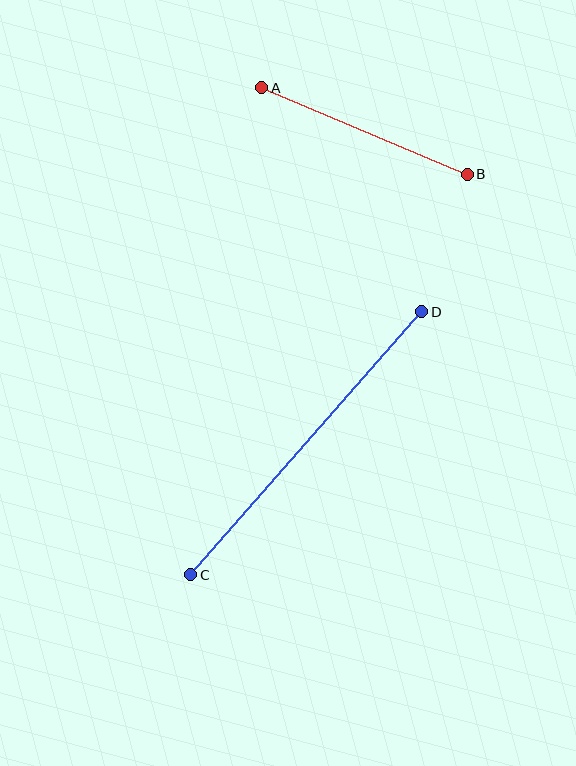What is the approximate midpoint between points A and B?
The midpoint is at approximately (365, 131) pixels.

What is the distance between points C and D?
The distance is approximately 350 pixels.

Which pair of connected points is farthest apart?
Points C and D are farthest apart.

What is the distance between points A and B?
The distance is approximately 223 pixels.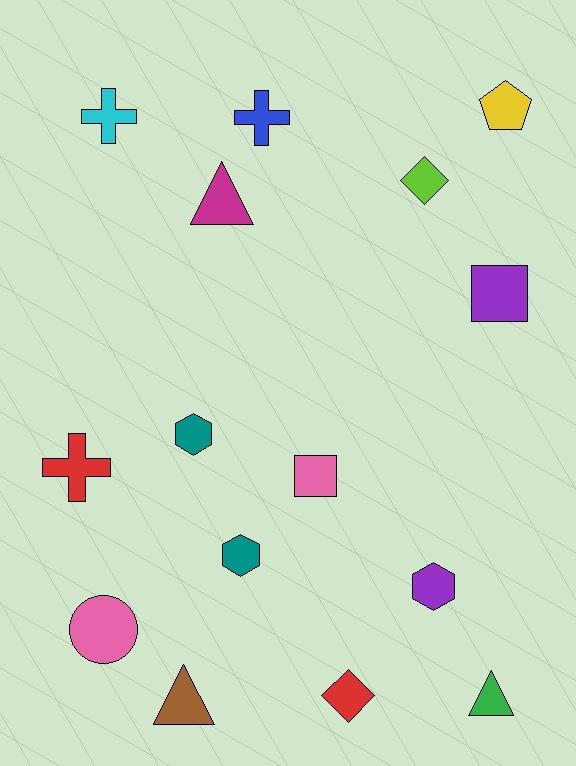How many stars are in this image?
There are no stars.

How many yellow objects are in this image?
There is 1 yellow object.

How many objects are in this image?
There are 15 objects.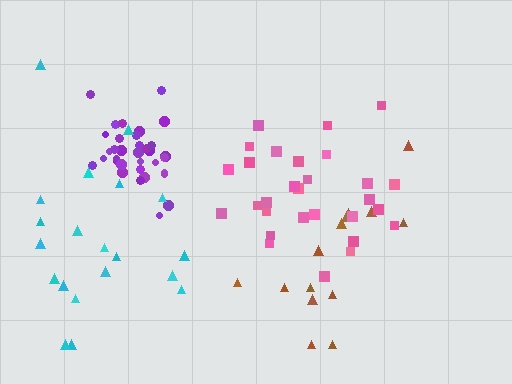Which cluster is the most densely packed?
Purple.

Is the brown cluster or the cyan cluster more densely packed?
Cyan.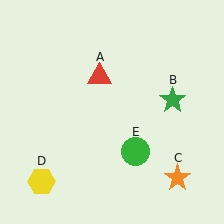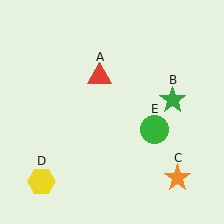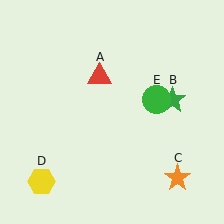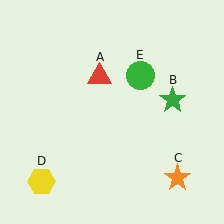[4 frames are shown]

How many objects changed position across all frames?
1 object changed position: green circle (object E).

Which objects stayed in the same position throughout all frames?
Red triangle (object A) and green star (object B) and orange star (object C) and yellow hexagon (object D) remained stationary.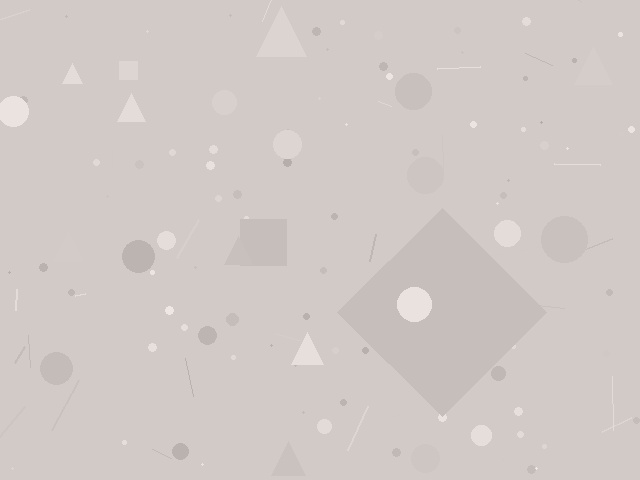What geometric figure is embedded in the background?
A diamond is embedded in the background.